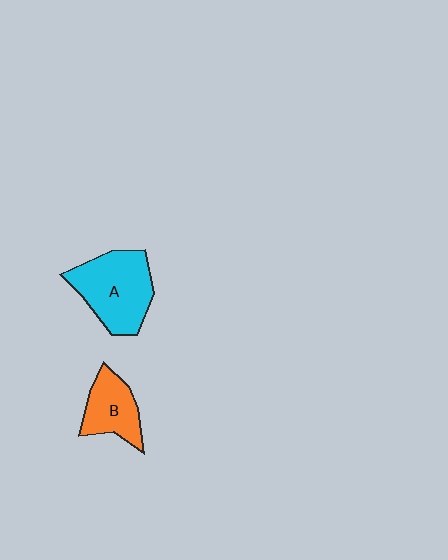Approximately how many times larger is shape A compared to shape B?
Approximately 1.6 times.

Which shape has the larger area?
Shape A (cyan).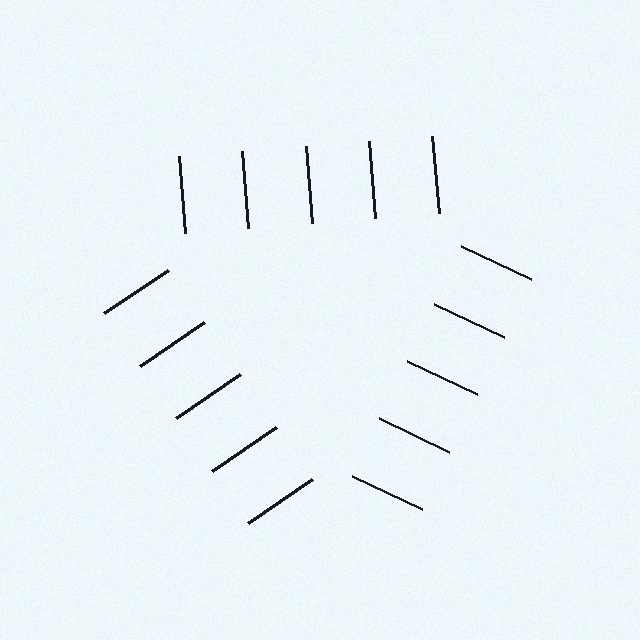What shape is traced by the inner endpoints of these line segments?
An illusory triangle — the line segments terminate on its edges but no continuous stroke is drawn.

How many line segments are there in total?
15 — 5 along each of the 3 edges.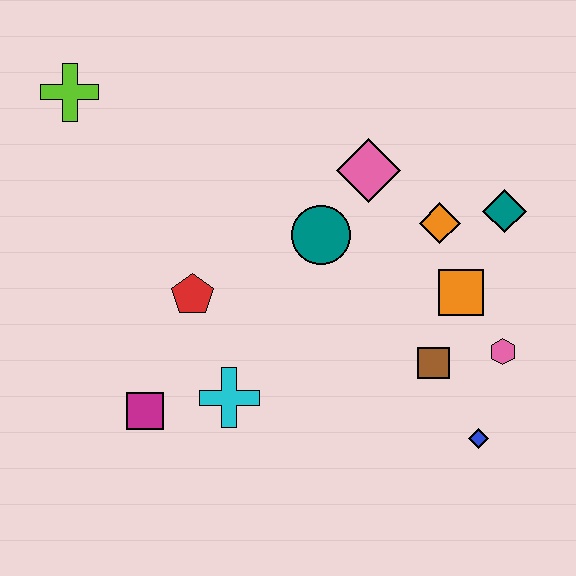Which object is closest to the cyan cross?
The magenta square is closest to the cyan cross.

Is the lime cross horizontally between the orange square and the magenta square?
No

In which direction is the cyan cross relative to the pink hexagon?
The cyan cross is to the left of the pink hexagon.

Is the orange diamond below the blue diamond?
No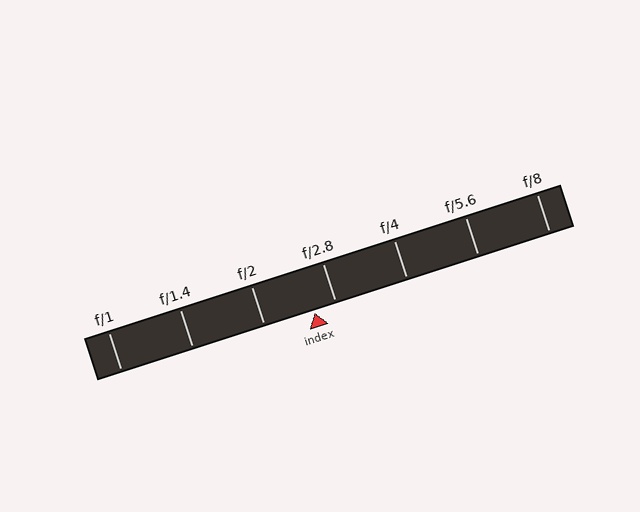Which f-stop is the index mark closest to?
The index mark is closest to f/2.8.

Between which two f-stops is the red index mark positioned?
The index mark is between f/2 and f/2.8.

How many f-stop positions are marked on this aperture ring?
There are 7 f-stop positions marked.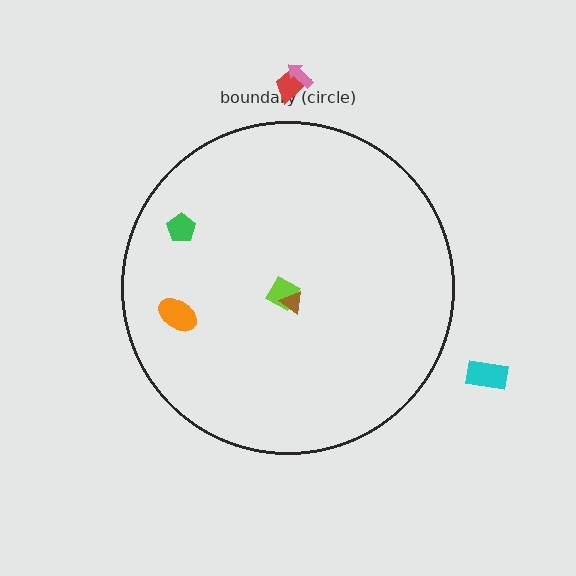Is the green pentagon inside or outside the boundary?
Inside.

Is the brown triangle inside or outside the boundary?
Inside.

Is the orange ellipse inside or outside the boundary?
Inside.